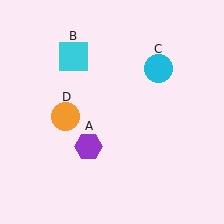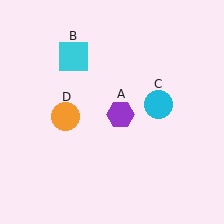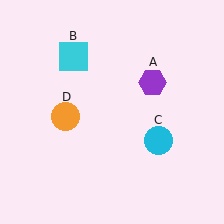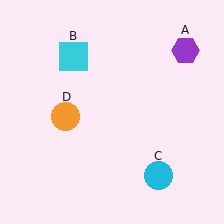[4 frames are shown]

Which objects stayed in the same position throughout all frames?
Cyan square (object B) and orange circle (object D) remained stationary.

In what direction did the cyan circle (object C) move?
The cyan circle (object C) moved down.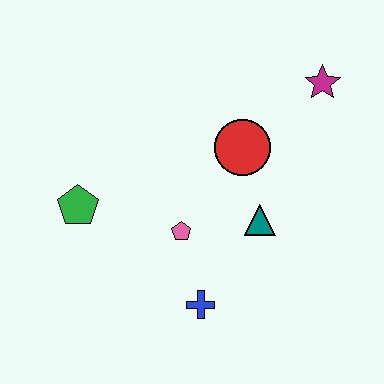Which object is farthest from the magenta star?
The green pentagon is farthest from the magenta star.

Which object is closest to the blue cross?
The pink pentagon is closest to the blue cross.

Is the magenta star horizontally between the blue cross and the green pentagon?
No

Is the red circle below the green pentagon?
No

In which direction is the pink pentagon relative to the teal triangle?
The pink pentagon is to the left of the teal triangle.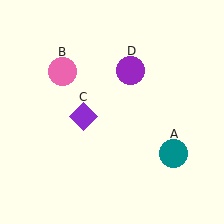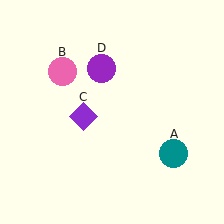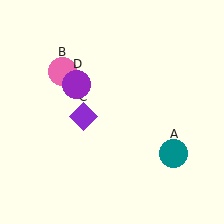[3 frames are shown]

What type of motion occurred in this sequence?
The purple circle (object D) rotated counterclockwise around the center of the scene.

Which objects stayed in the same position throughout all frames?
Teal circle (object A) and pink circle (object B) and purple diamond (object C) remained stationary.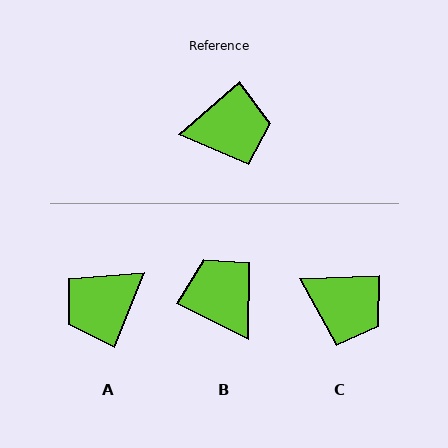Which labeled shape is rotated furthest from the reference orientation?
A, about 152 degrees away.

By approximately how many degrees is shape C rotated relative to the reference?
Approximately 38 degrees clockwise.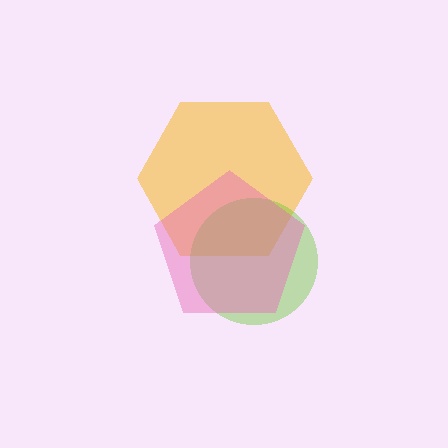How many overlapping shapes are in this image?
There are 3 overlapping shapes in the image.